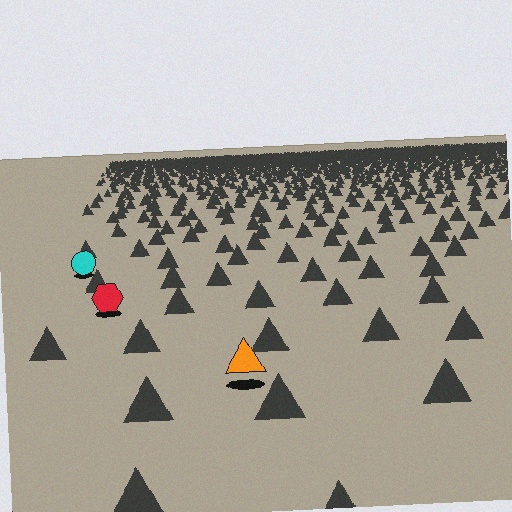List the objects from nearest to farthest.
From nearest to farthest: the orange triangle, the red hexagon, the cyan circle.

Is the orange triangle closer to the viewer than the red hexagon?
Yes. The orange triangle is closer — you can tell from the texture gradient: the ground texture is coarser near it.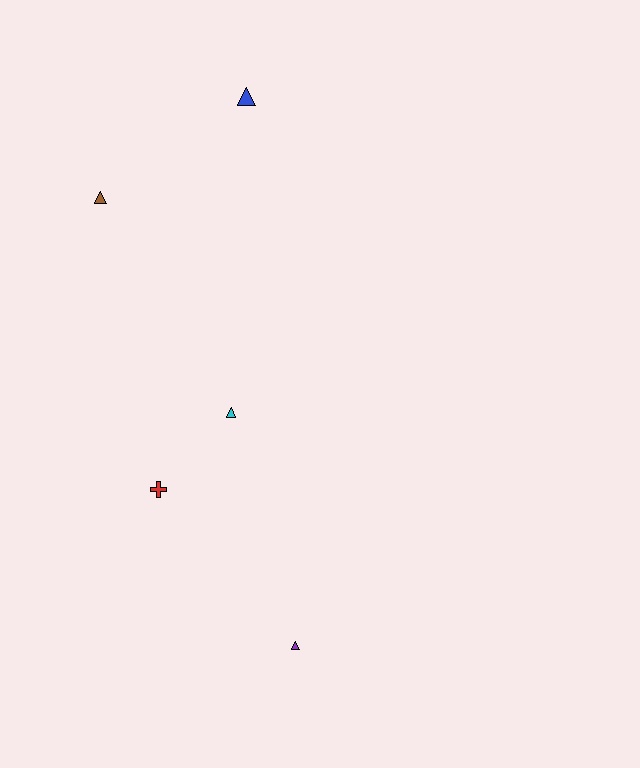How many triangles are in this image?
There are 4 triangles.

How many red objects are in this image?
There is 1 red object.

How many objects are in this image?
There are 5 objects.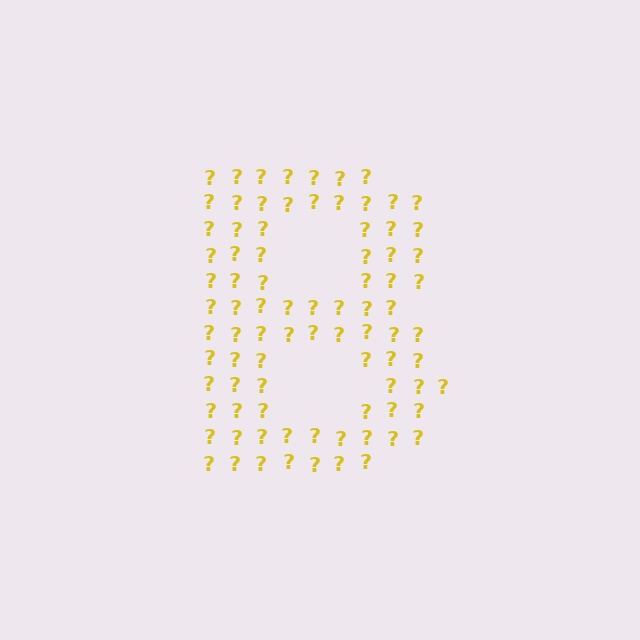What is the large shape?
The large shape is the letter B.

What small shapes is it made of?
It is made of small question marks.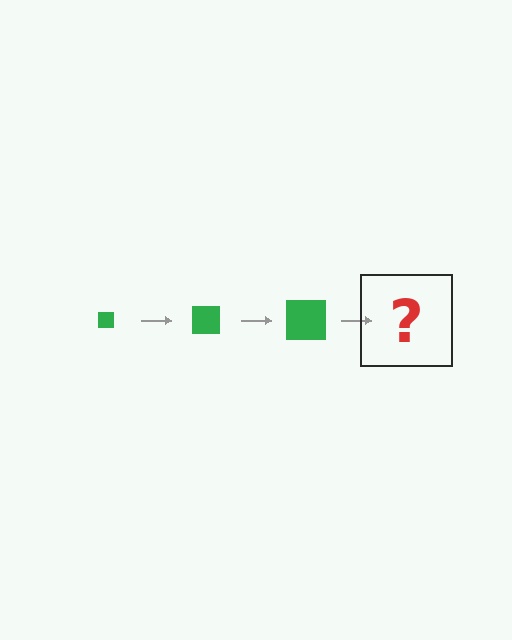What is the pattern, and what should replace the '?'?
The pattern is that the square gets progressively larger each step. The '?' should be a green square, larger than the previous one.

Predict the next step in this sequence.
The next step is a green square, larger than the previous one.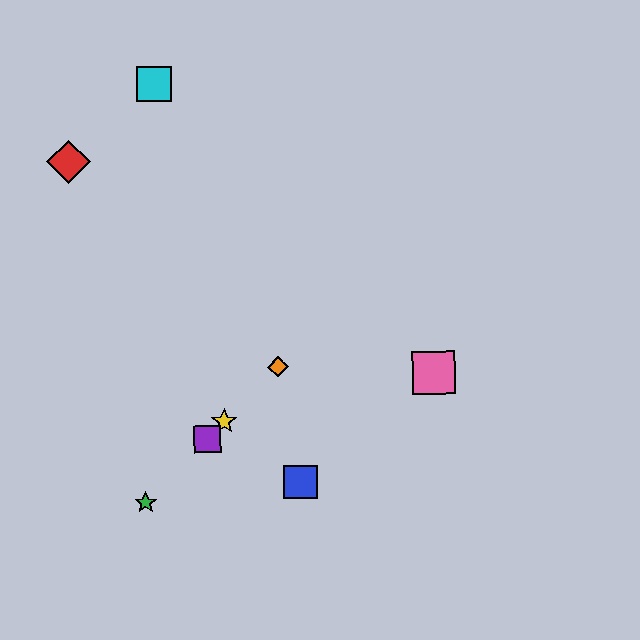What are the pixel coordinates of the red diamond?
The red diamond is at (68, 162).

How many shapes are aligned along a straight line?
4 shapes (the green star, the yellow star, the purple square, the orange diamond) are aligned along a straight line.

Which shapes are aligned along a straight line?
The green star, the yellow star, the purple square, the orange diamond are aligned along a straight line.